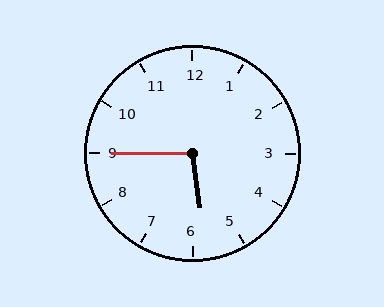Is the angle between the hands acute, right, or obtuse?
It is obtuse.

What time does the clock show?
5:45.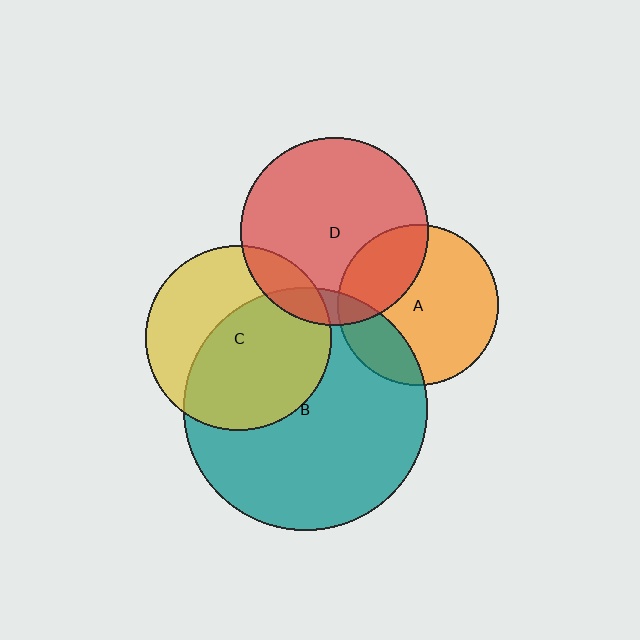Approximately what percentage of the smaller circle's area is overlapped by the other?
Approximately 15%.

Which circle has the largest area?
Circle B (teal).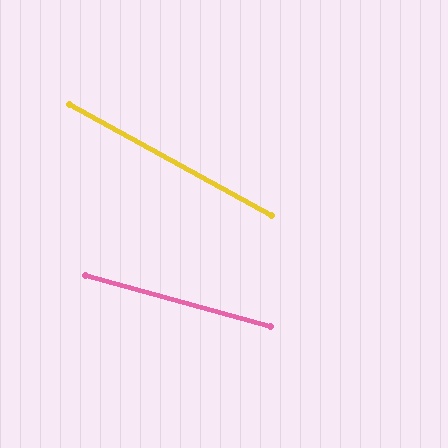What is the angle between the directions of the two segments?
Approximately 13 degrees.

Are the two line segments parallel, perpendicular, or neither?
Neither parallel nor perpendicular — they differ by about 13°.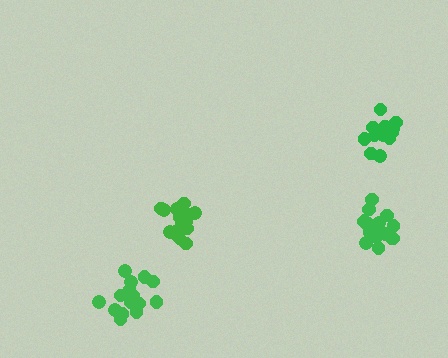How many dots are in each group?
Group 1: 16 dots, Group 2: 16 dots, Group 3: 13 dots, Group 4: 18 dots (63 total).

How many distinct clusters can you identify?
There are 4 distinct clusters.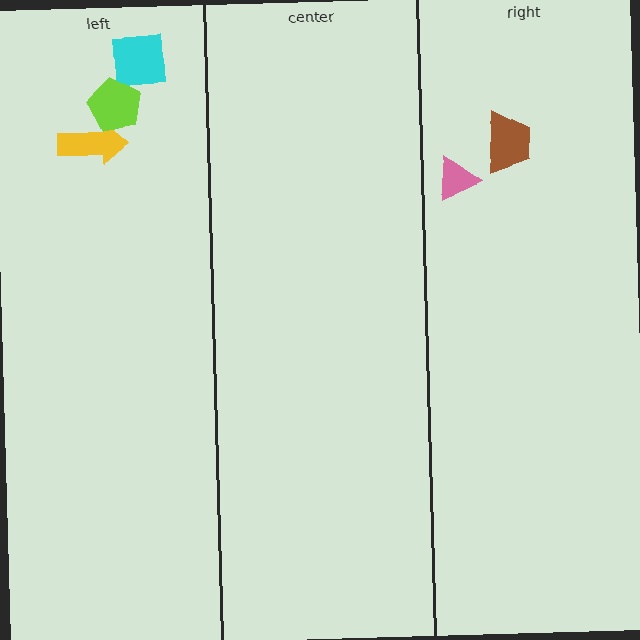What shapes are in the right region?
The brown trapezoid, the pink triangle.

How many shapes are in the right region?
2.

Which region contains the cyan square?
The left region.